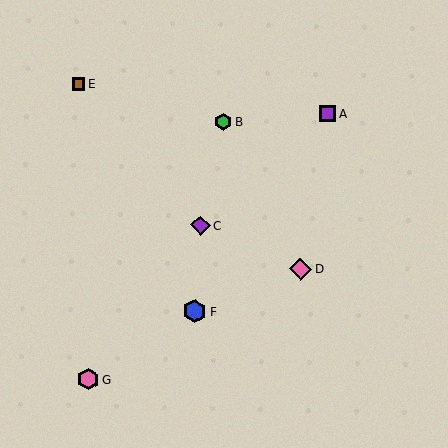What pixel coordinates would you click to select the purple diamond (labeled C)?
Click at (200, 226) to select the purple diamond C.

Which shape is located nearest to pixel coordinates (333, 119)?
The purple square (labeled A) at (328, 114) is nearest to that location.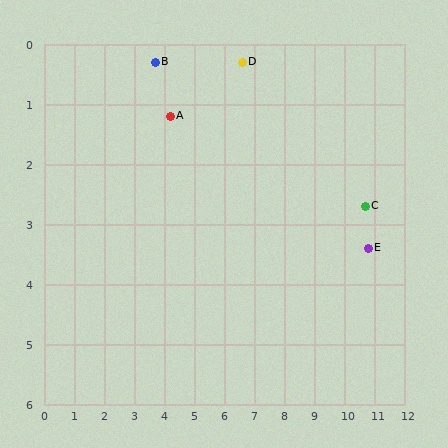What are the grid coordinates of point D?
Point D is at approximately (6.6, 0.3).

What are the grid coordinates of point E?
Point E is at approximately (10.8, 3.4).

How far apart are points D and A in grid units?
Points D and A are about 2.6 grid units apart.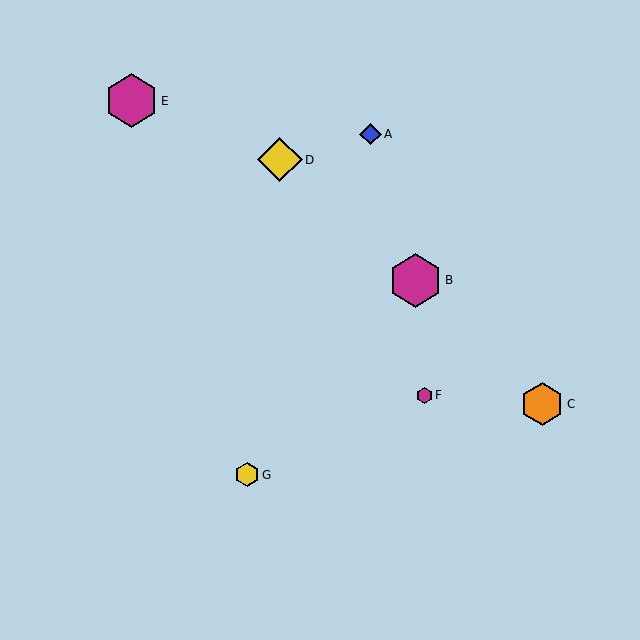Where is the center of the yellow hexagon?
The center of the yellow hexagon is at (247, 475).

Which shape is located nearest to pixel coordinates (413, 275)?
The magenta hexagon (labeled B) at (416, 281) is nearest to that location.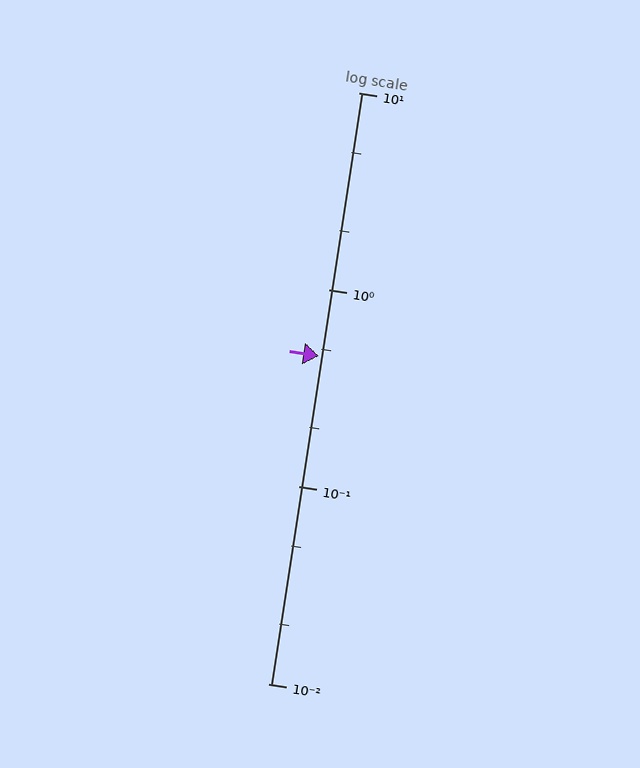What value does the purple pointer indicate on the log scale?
The pointer indicates approximately 0.46.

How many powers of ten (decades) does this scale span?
The scale spans 3 decades, from 0.01 to 10.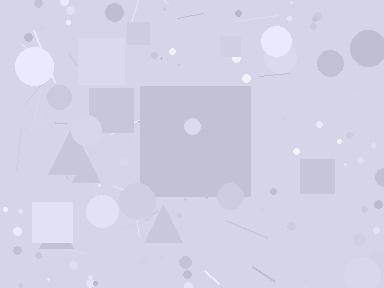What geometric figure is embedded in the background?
A square is embedded in the background.